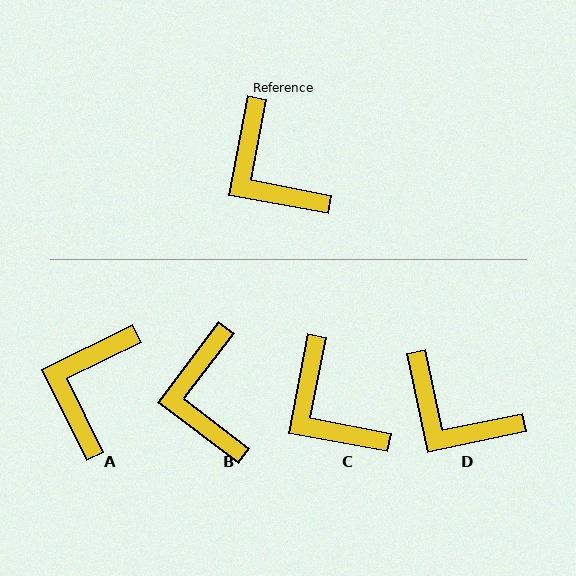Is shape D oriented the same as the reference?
No, it is off by about 23 degrees.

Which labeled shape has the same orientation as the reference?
C.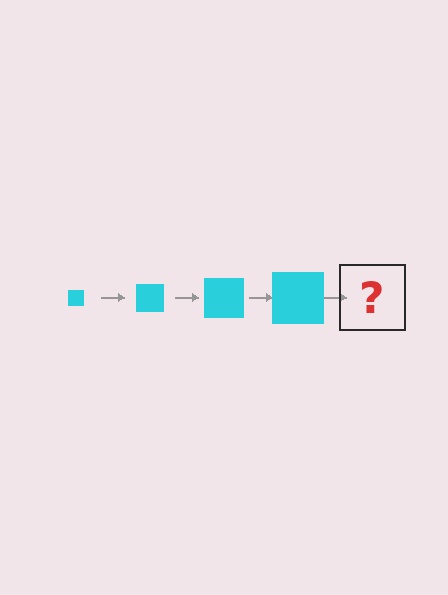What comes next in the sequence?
The next element should be a cyan square, larger than the previous one.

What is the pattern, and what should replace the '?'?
The pattern is that the square gets progressively larger each step. The '?' should be a cyan square, larger than the previous one.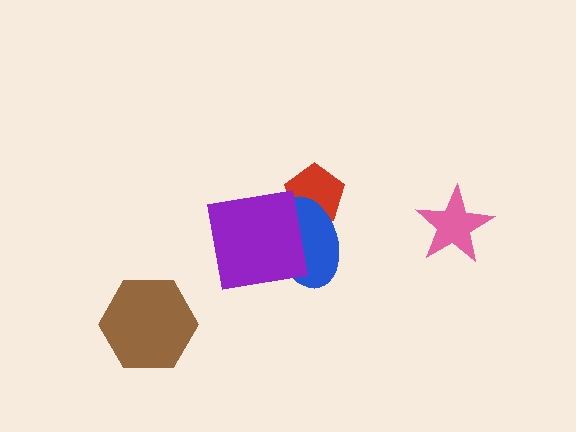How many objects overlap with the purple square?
1 object overlaps with the purple square.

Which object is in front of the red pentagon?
The blue ellipse is in front of the red pentagon.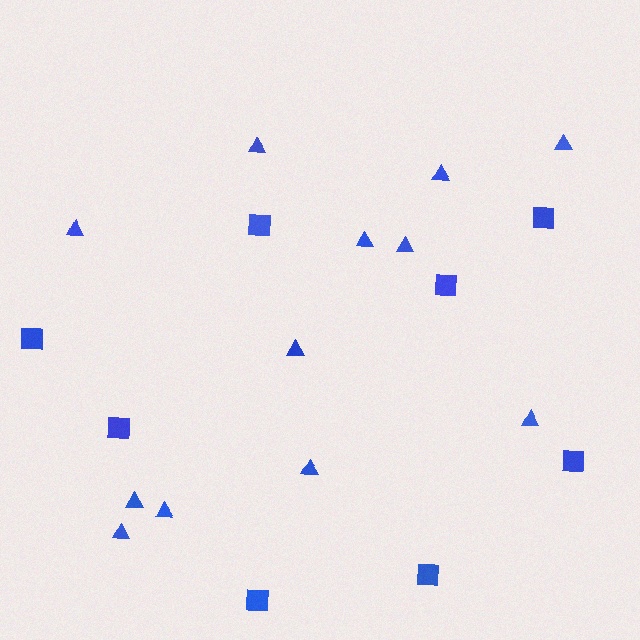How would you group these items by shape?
There are 2 groups: one group of squares (8) and one group of triangles (12).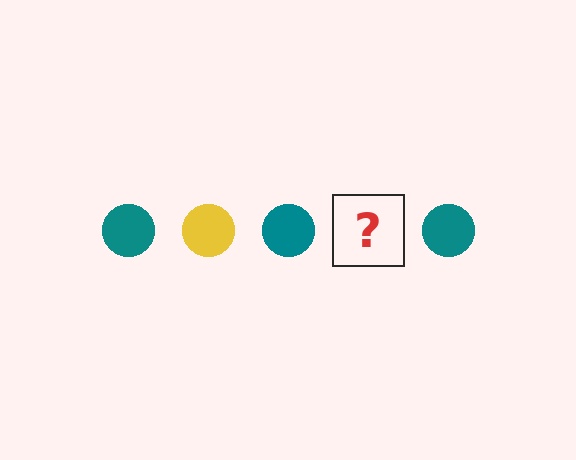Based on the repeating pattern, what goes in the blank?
The blank should be a yellow circle.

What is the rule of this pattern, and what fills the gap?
The rule is that the pattern cycles through teal, yellow circles. The gap should be filled with a yellow circle.